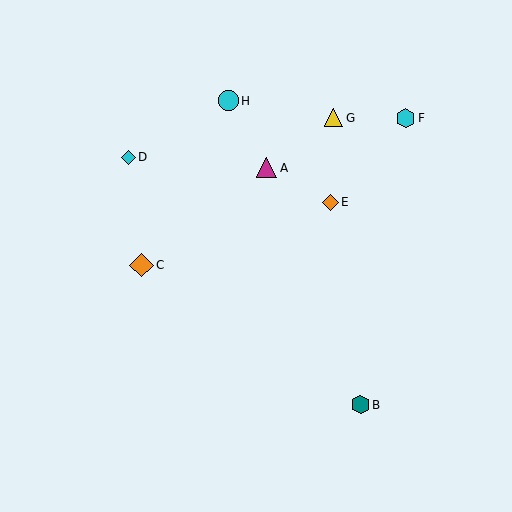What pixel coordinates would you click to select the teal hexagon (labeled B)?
Click at (360, 405) to select the teal hexagon B.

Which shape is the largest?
The orange diamond (labeled C) is the largest.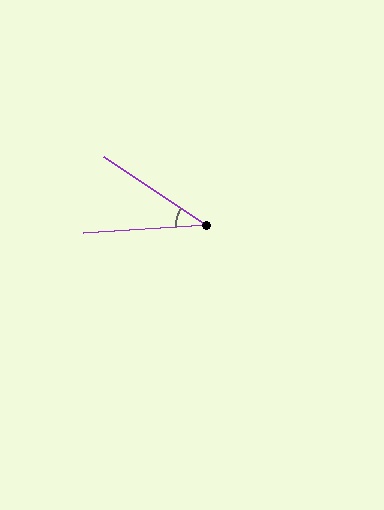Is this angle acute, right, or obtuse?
It is acute.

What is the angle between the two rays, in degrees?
Approximately 37 degrees.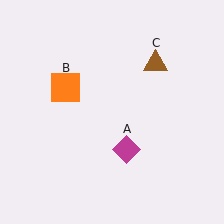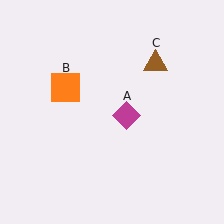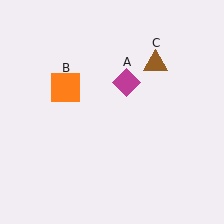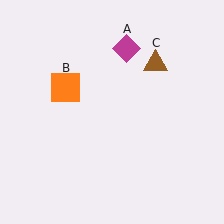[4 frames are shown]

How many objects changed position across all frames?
1 object changed position: magenta diamond (object A).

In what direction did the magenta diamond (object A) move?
The magenta diamond (object A) moved up.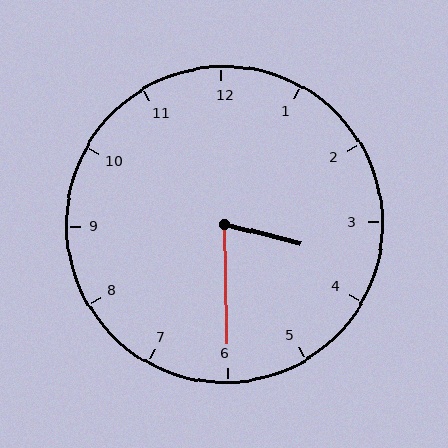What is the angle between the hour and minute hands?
Approximately 75 degrees.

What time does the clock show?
3:30.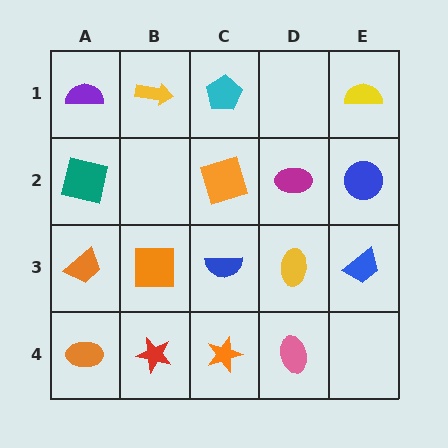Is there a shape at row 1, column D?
No, that cell is empty.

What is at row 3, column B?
An orange square.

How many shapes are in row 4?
4 shapes.